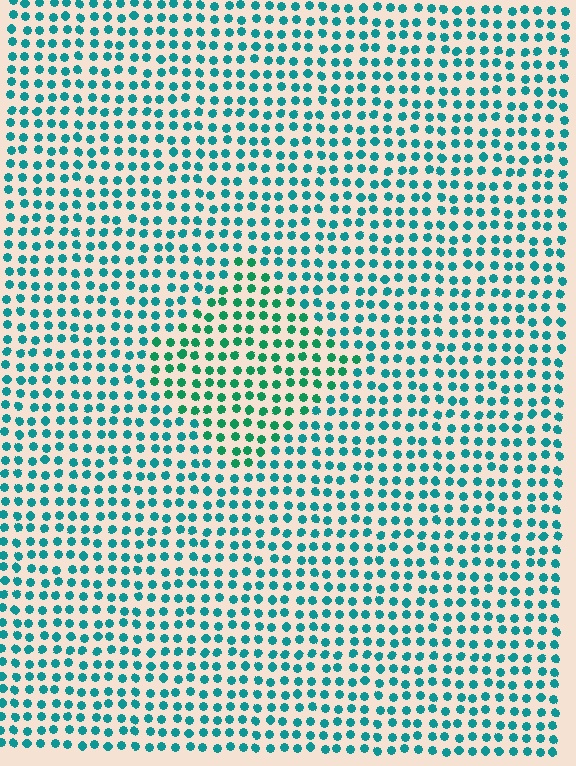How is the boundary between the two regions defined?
The boundary is defined purely by a slight shift in hue (about 27 degrees). Spacing, size, and orientation are identical on both sides.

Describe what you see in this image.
The image is filled with small teal elements in a uniform arrangement. A diamond-shaped region is visible where the elements are tinted to a slightly different hue, forming a subtle color boundary.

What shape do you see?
I see a diamond.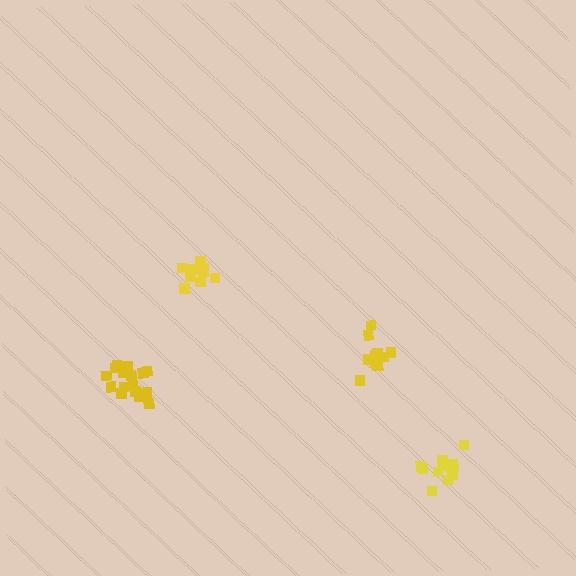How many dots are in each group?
Group 1: 10 dots, Group 2: 11 dots, Group 3: 16 dots, Group 4: 12 dots (49 total).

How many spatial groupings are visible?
There are 4 spatial groupings.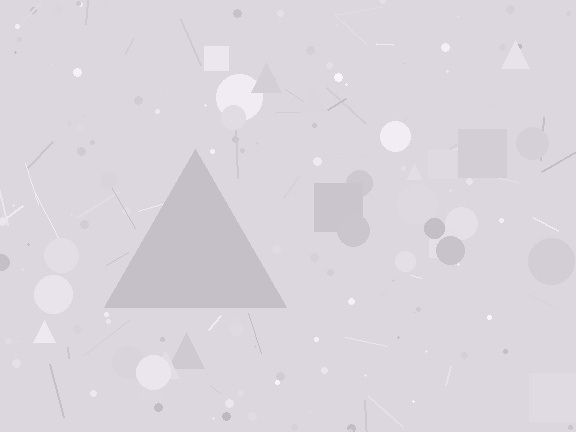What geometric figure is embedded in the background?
A triangle is embedded in the background.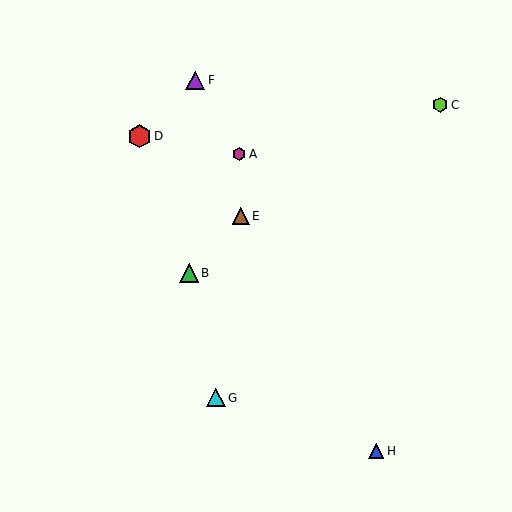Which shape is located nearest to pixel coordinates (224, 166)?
The magenta hexagon (labeled A) at (239, 154) is nearest to that location.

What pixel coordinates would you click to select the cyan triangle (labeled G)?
Click at (216, 398) to select the cyan triangle G.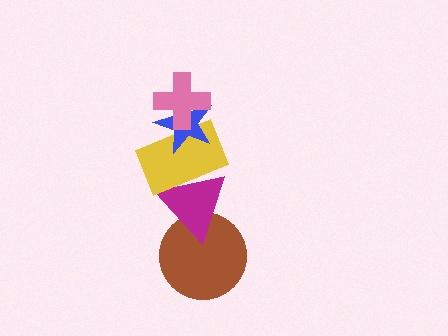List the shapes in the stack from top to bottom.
From top to bottom: the pink cross, the blue star, the yellow rectangle, the magenta triangle, the brown circle.